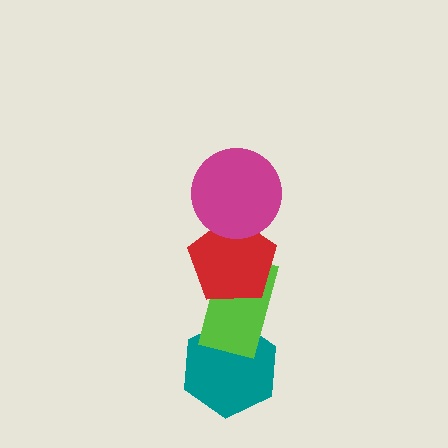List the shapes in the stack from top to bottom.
From top to bottom: the magenta circle, the red pentagon, the lime rectangle, the teal hexagon.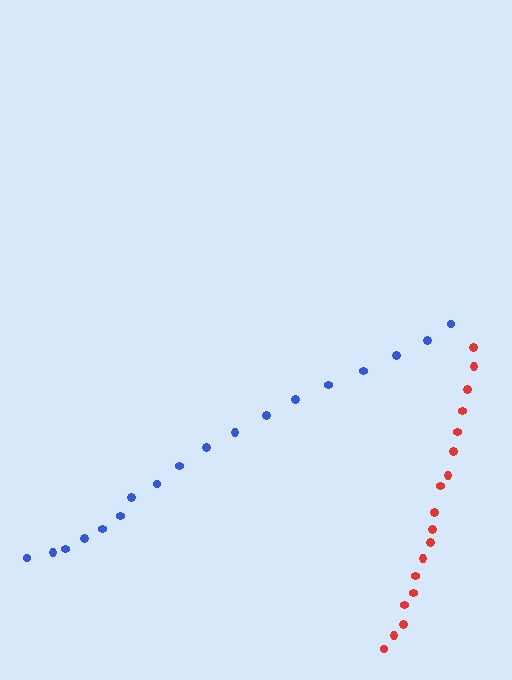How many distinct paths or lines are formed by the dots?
There are 2 distinct paths.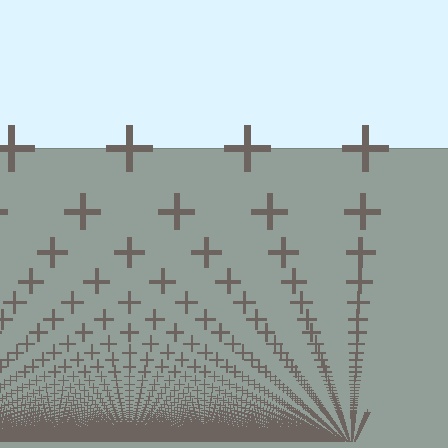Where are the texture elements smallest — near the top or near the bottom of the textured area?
Near the bottom.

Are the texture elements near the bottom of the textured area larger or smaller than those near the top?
Smaller. The gradient is inverted — elements near the bottom are smaller and denser.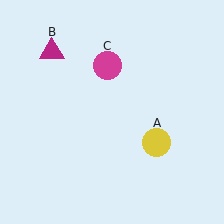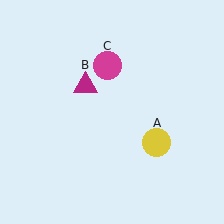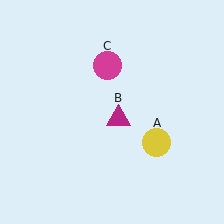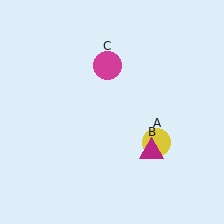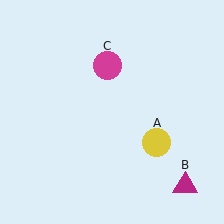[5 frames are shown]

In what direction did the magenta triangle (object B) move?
The magenta triangle (object B) moved down and to the right.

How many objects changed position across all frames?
1 object changed position: magenta triangle (object B).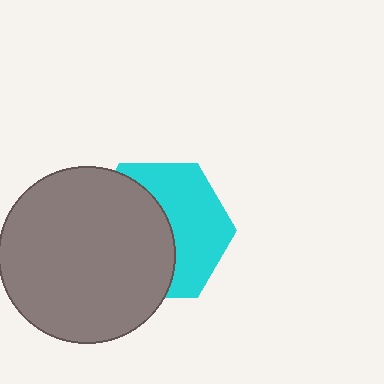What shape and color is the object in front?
The object in front is a gray circle.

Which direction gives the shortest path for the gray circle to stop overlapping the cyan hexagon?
Moving left gives the shortest separation.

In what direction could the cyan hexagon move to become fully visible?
The cyan hexagon could move right. That would shift it out from behind the gray circle entirely.